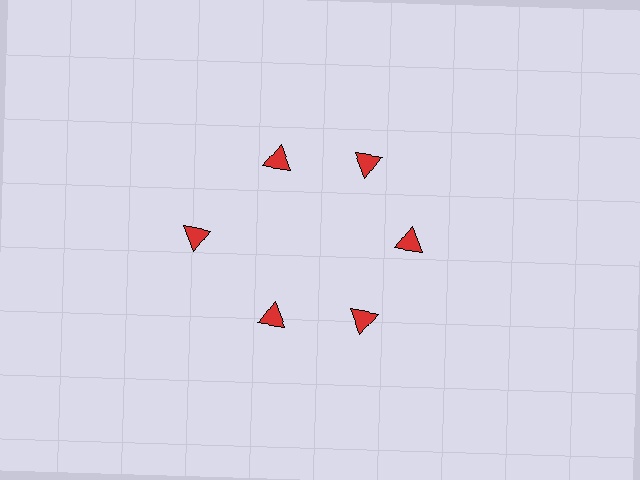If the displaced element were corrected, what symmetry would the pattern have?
It would have 6-fold rotational symmetry — the pattern would map onto itself every 60 degrees.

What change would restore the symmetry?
The symmetry would be restored by moving it inward, back onto the ring so that all 6 triangles sit at equal angles and equal distance from the center.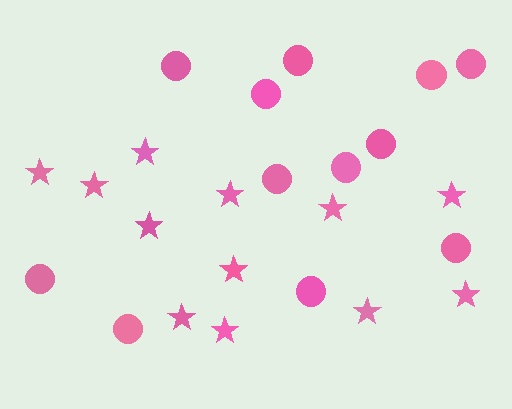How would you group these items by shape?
There are 2 groups: one group of stars (12) and one group of circles (12).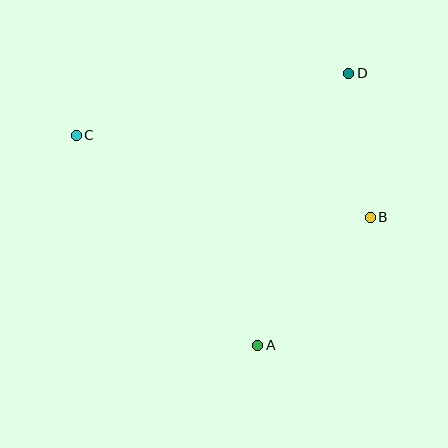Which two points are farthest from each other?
Points B and C are farthest from each other.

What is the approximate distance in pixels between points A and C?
The distance between A and C is approximately 277 pixels.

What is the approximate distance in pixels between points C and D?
The distance between C and D is approximately 279 pixels.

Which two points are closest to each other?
Points B and D are closest to each other.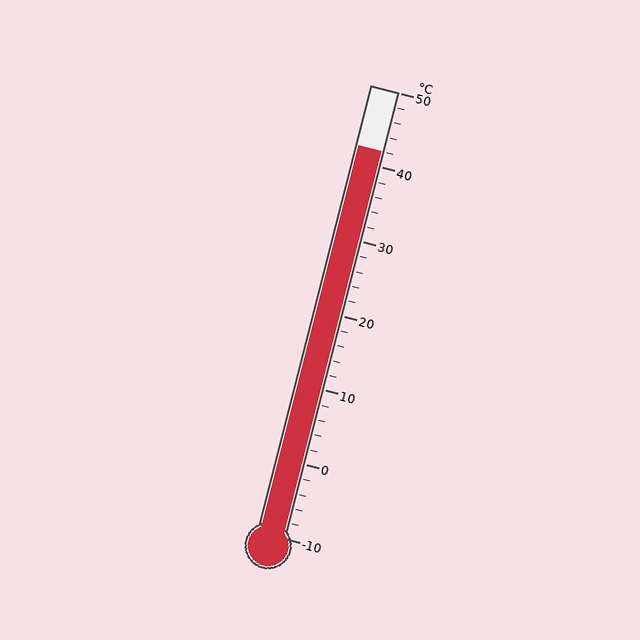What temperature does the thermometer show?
The thermometer shows approximately 42°C.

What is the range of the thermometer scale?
The thermometer scale ranges from -10°C to 50°C.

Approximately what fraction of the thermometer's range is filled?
The thermometer is filled to approximately 85% of its range.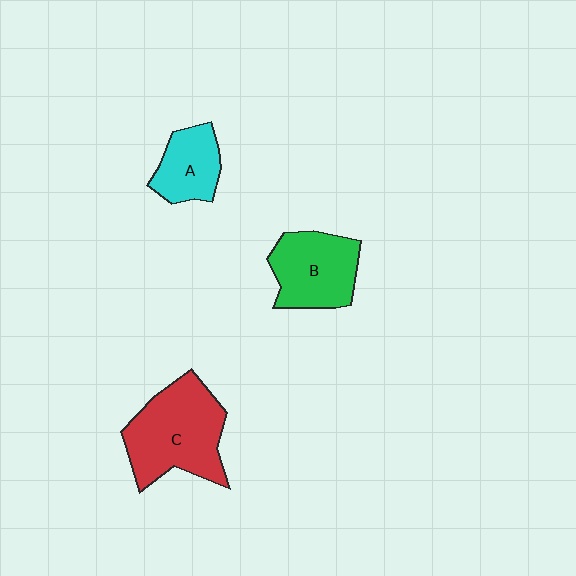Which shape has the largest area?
Shape C (red).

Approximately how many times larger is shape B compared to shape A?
Approximately 1.4 times.